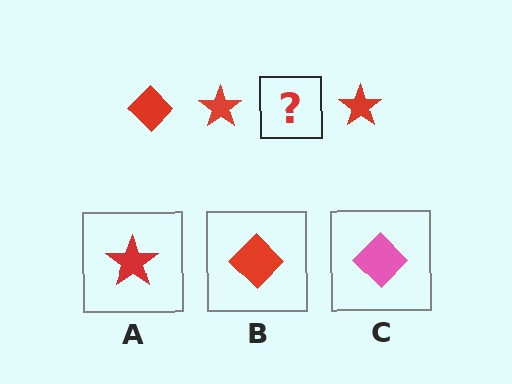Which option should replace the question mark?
Option B.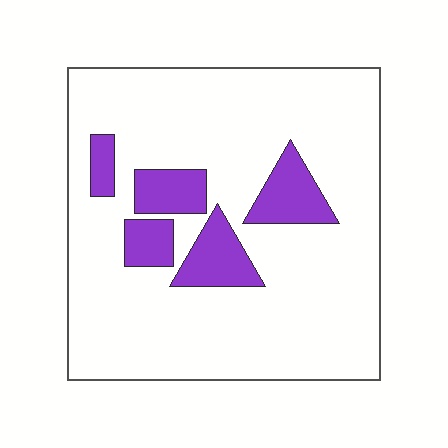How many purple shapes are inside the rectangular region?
5.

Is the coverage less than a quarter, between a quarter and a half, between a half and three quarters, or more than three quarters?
Less than a quarter.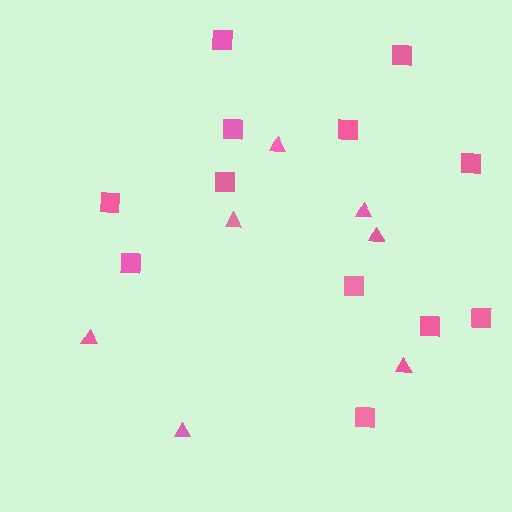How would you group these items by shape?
There are 2 groups: one group of squares (12) and one group of triangles (7).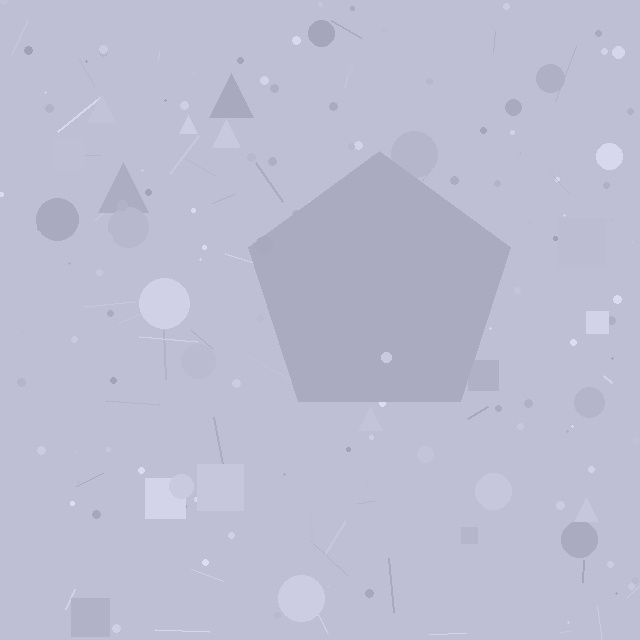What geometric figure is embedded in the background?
A pentagon is embedded in the background.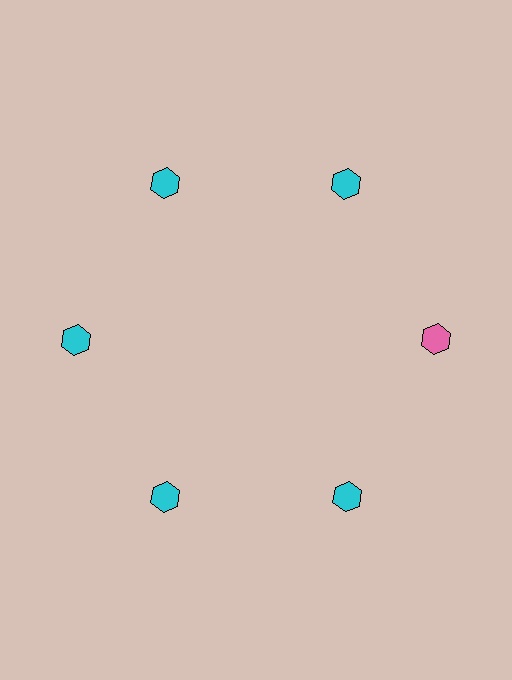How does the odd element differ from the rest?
It has a different color: pink instead of cyan.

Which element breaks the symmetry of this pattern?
The pink hexagon at roughly the 3 o'clock position breaks the symmetry. All other shapes are cyan hexagons.